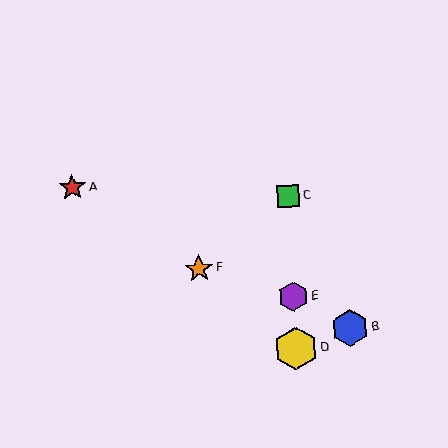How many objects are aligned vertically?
3 objects (C, D, E) are aligned vertically.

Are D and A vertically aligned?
No, D is at x≈296 and A is at x≈72.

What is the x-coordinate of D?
Object D is at x≈296.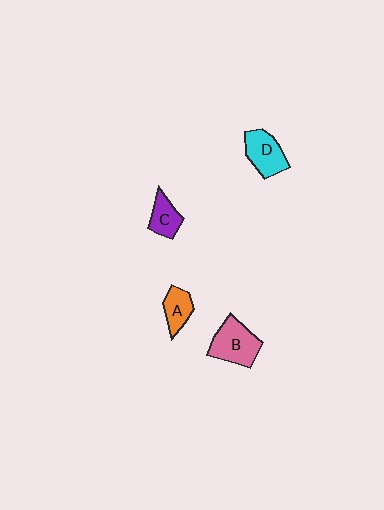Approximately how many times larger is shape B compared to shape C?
Approximately 1.7 times.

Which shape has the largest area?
Shape B (pink).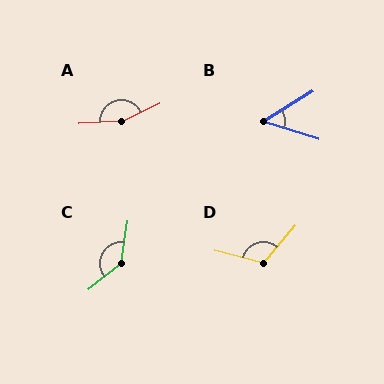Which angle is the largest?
A, at approximately 157 degrees.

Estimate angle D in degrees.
Approximately 115 degrees.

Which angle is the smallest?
B, at approximately 49 degrees.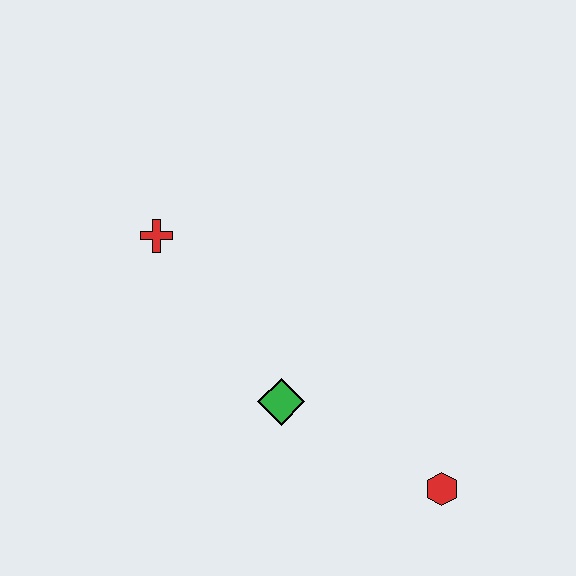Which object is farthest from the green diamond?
The red cross is farthest from the green diamond.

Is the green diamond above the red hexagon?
Yes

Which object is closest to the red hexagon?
The green diamond is closest to the red hexagon.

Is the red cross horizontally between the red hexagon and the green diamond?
No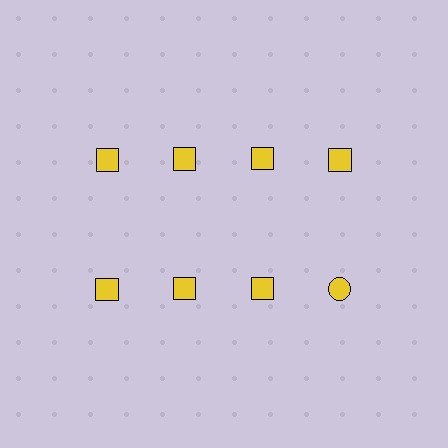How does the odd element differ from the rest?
It has a different shape: circle instead of square.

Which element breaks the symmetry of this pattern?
The yellow circle in the second row, second from right column breaks the symmetry. All other shapes are yellow squares.